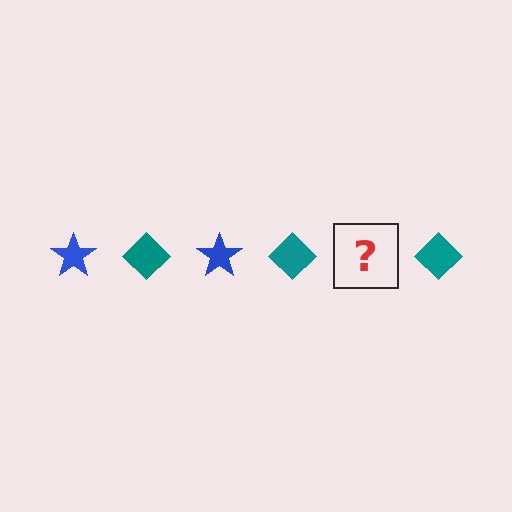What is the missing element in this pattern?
The missing element is a blue star.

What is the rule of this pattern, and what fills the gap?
The rule is that the pattern alternates between blue star and teal diamond. The gap should be filled with a blue star.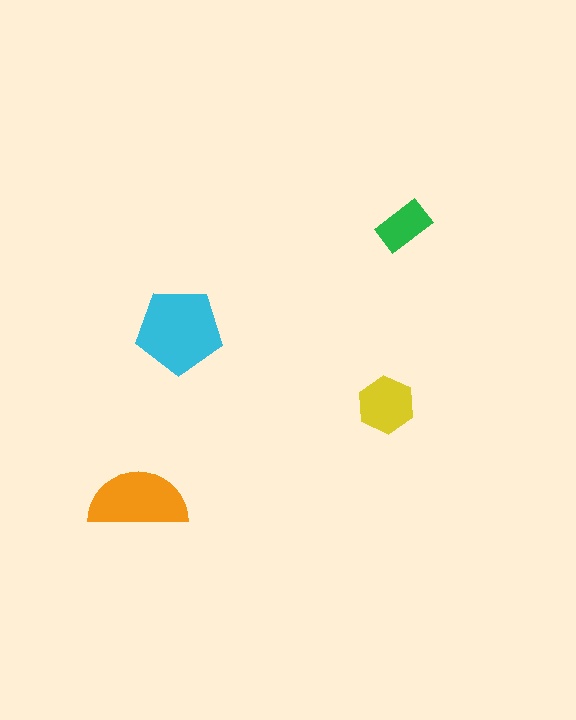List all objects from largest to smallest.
The cyan pentagon, the orange semicircle, the yellow hexagon, the green rectangle.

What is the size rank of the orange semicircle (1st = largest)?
2nd.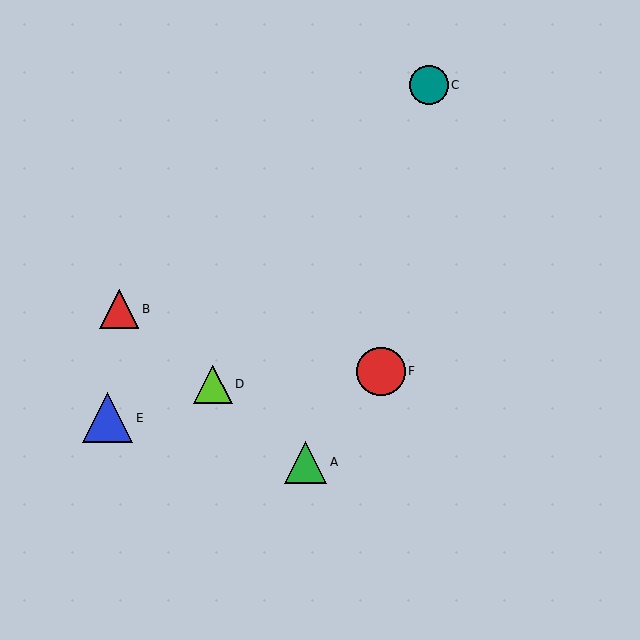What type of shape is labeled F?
Shape F is a red circle.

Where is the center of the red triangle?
The center of the red triangle is at (119, 309).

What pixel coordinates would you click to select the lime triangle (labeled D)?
Click at (213, 384) to select the lime triangle D.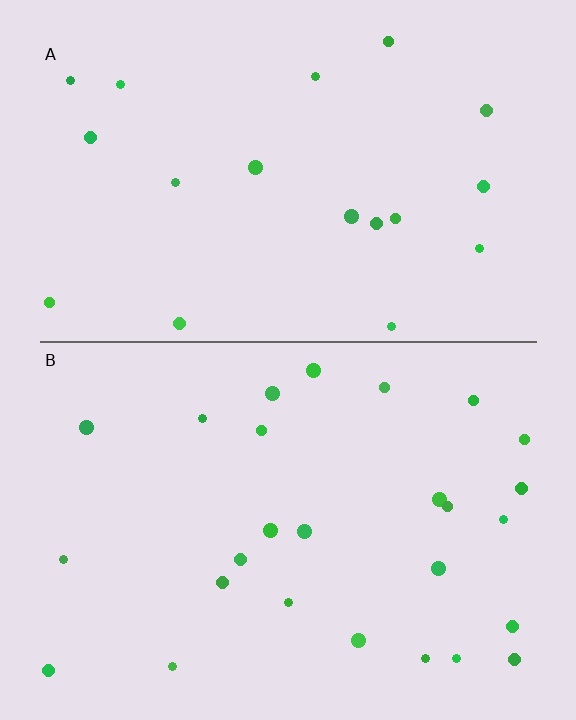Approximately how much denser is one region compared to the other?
Approximately 1.4× — region B over region A.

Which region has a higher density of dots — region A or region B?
B (the bottom).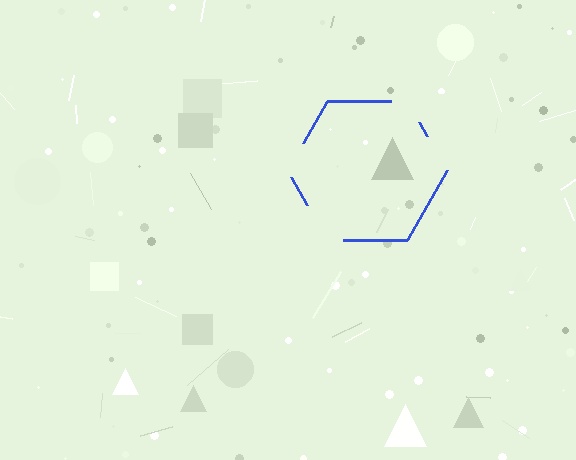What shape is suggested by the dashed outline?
The dashed outline suggests a hexagon.